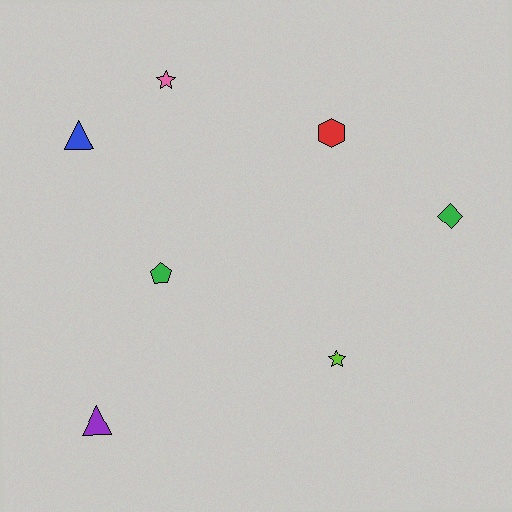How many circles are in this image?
There are no circles.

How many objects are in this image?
There are 7 objects.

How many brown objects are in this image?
There are no brown objects.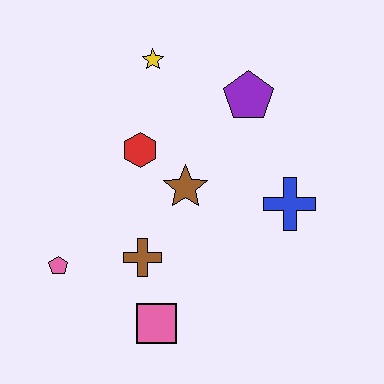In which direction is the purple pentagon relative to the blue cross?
The purple pentagon is above the blue cross.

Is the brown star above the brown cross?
Yes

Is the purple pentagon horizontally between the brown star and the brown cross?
No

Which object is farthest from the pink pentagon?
The purple pentagon is farthest from the pink pentagon.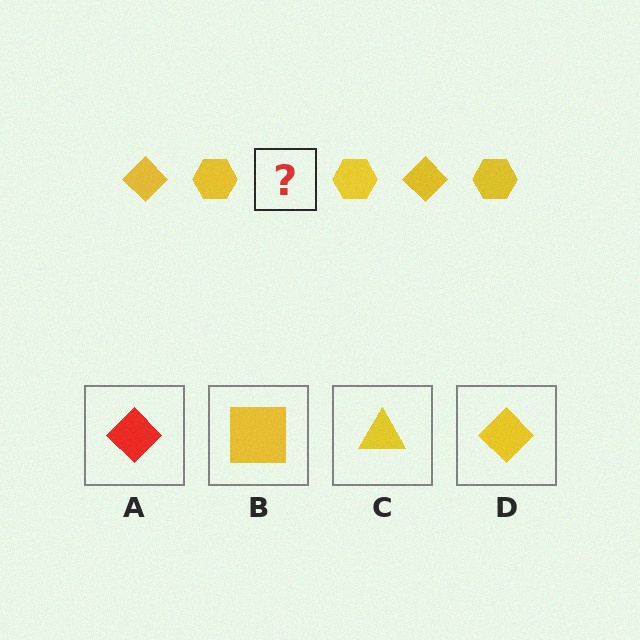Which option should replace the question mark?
Option D.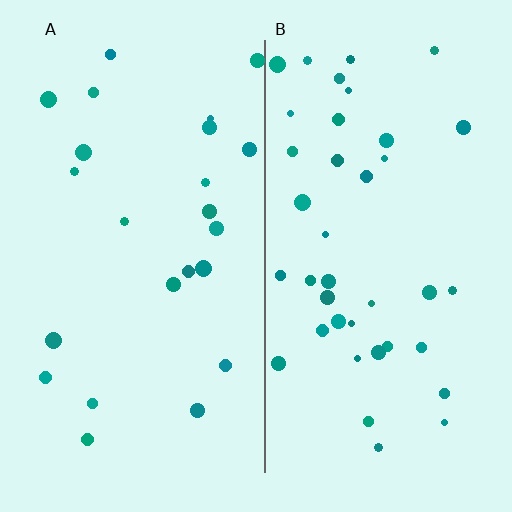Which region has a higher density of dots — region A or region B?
B (the right).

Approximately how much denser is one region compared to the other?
Approximately 1.7× — region B over region A.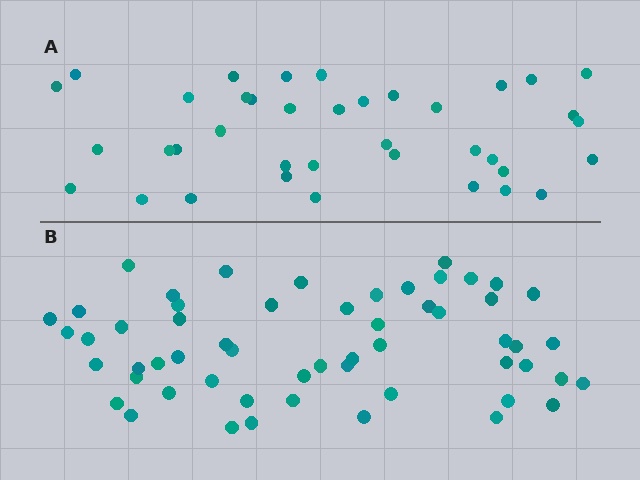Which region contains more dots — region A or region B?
Region B (the bottom region) has more dots.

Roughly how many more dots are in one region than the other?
Region B has approximately 20 more dots than region A.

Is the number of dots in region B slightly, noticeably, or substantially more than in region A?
Region B has substantially more. The ratio is roughly 1.5 to 1.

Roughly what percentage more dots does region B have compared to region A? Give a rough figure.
About 45% more.